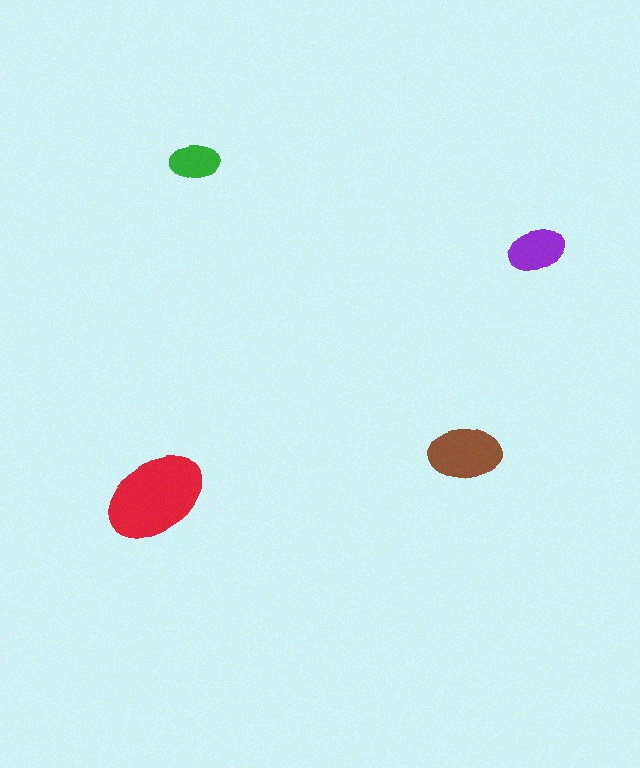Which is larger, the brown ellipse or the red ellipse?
The red one.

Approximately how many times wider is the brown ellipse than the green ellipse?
About 1.5 times wider.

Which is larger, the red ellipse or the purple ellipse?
The red one.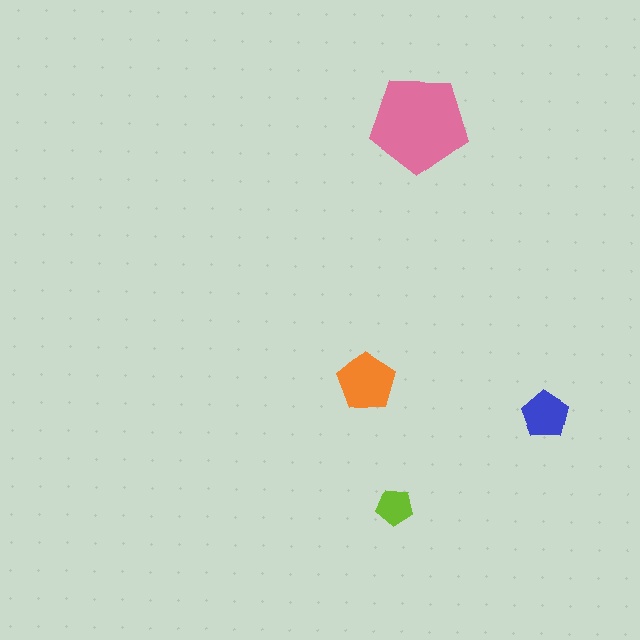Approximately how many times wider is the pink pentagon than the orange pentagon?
About 1.5 times wider.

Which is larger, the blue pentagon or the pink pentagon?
The pink one.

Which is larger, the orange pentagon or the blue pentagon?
The orange one.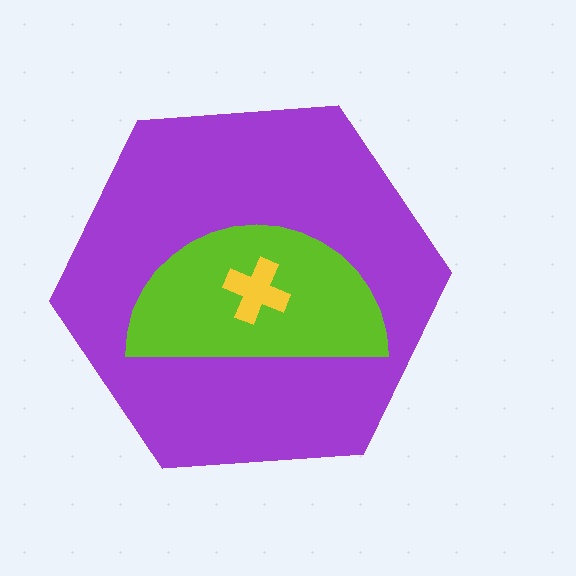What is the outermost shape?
The purple hexagon.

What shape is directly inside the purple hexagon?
The lime semicircle.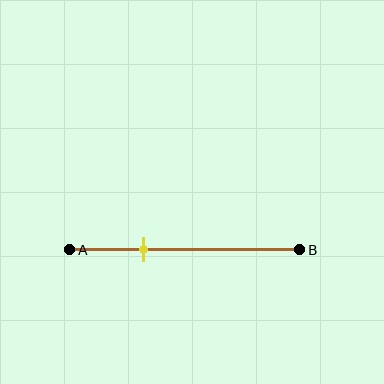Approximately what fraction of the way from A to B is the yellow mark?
The yellow mark is approximately 30% of the way from A to B.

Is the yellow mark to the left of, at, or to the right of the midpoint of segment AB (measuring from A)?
The yellow mark is to the left of the midpoint of segment AB.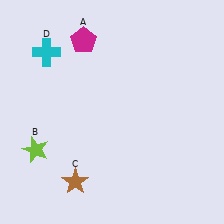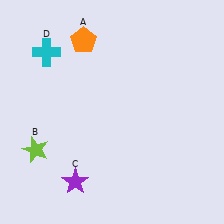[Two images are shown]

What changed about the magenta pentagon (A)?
In Image 1, A is magenta. In Image 2, it changed to orange.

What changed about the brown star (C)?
In Image 1, C is brown. In Image 2, it changed to purple.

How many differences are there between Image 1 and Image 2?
There are 2 differences between the two images.